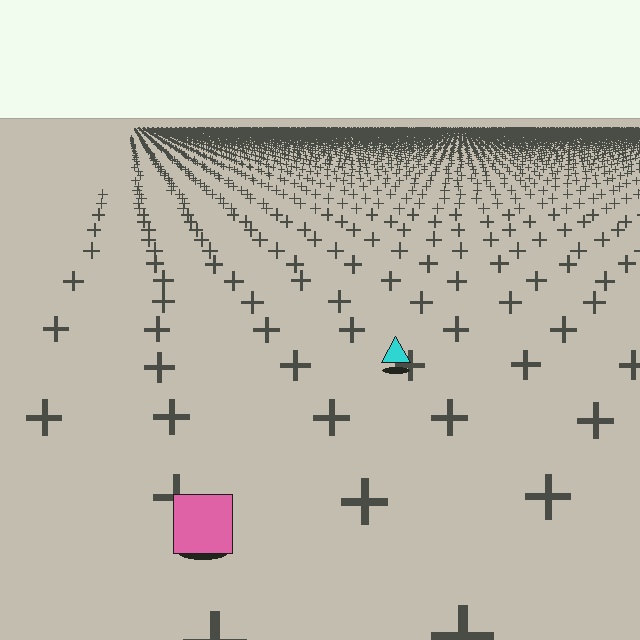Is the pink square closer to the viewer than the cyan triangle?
Yes. The pink square is closer — you can tell from the texture gradient: the ground texture is coarser near it.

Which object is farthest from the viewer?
The cyan triangle is farthest from the viewer. It appears smaller and the ground texture around it is denser.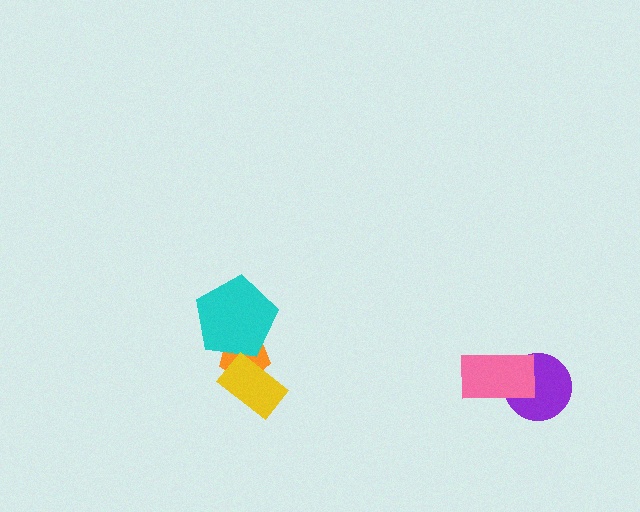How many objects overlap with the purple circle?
1 object overlaps with the purple circle.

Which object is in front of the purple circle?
The pink rectangle is in front of the purple circle.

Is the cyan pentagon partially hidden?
No, no other shape covers it.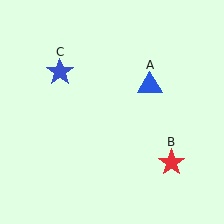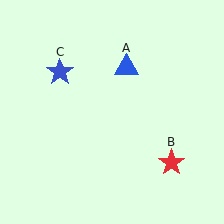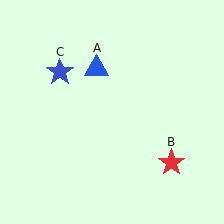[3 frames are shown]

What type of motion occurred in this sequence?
The blue triangle (object A) rotated counterclockwise around the center of the scene.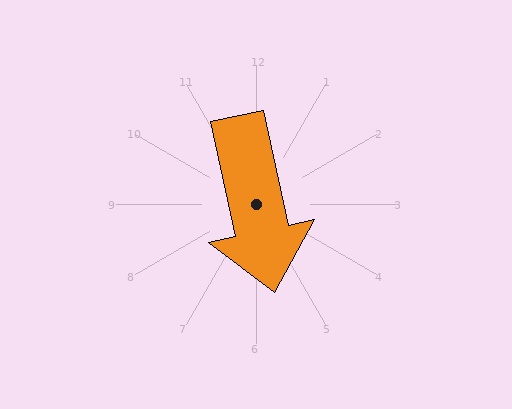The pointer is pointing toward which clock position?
Roughly 6 o'clock.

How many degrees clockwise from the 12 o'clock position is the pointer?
Approximately 168 degrees.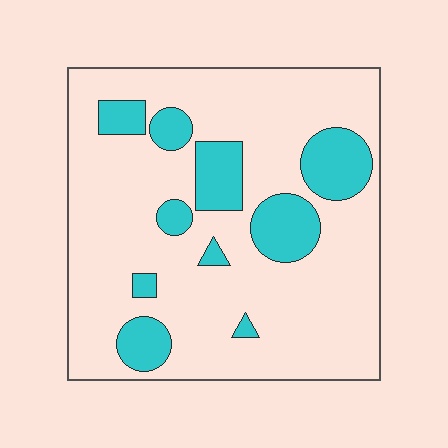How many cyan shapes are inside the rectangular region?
10.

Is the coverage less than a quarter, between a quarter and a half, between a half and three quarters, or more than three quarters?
Less than a quarter.